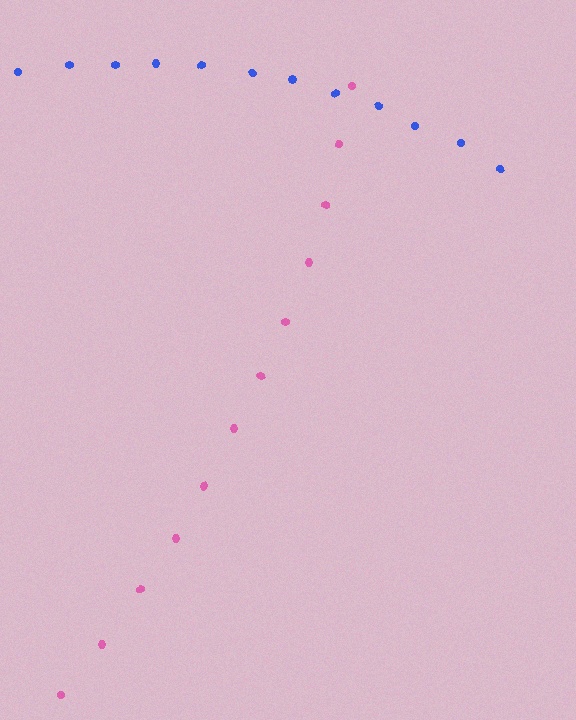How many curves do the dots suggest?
There are 2 distinct paths.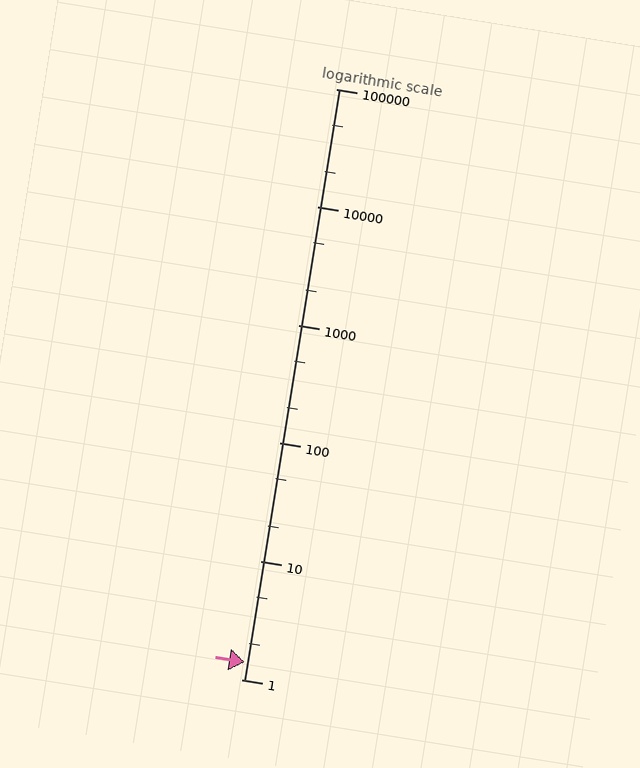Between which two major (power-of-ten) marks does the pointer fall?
The pointer is between 1 and 10.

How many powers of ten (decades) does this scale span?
The scale spans 5 decades, from 1 to 100000.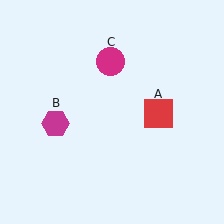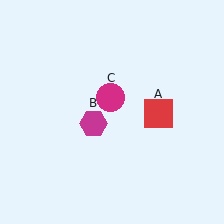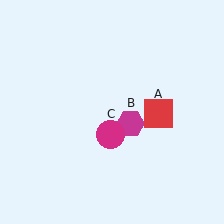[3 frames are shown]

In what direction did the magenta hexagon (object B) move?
The magenta hexagon (object B) moved right.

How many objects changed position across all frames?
2 objects changed position: magenta hexagon (object B), magenta circle (object C).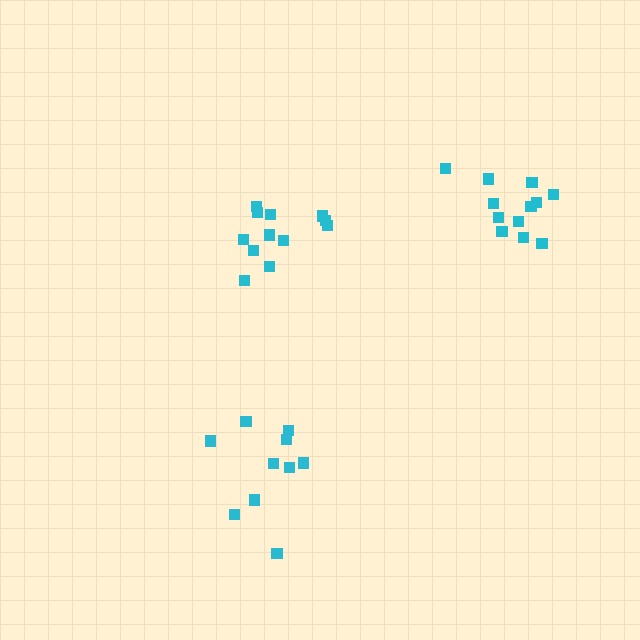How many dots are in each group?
Group 1: 10 dots, Group 2: 12 dots, Group 3: 12 dots (34 total).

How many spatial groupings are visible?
There are 3 spatial groupings.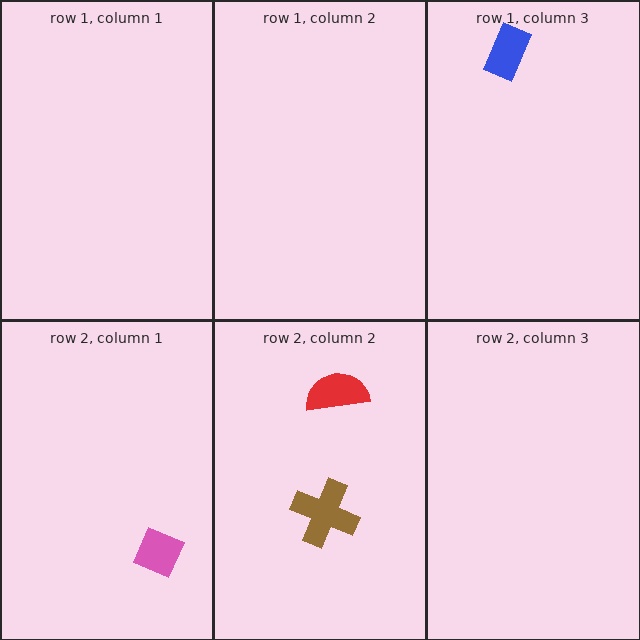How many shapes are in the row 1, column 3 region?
1.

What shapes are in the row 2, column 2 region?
The red semicircle, the brown cross.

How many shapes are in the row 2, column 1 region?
1.